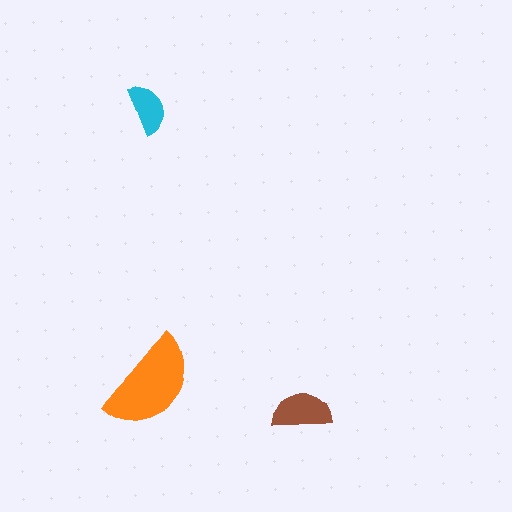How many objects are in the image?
There are 3 objects in the image.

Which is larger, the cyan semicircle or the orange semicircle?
The orange one.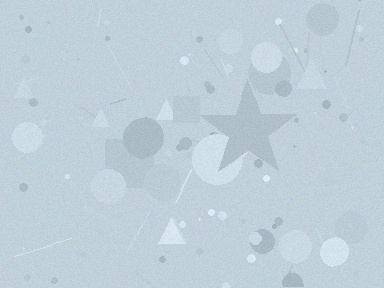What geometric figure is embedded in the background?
A star is embedded in the background.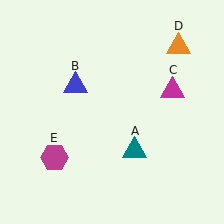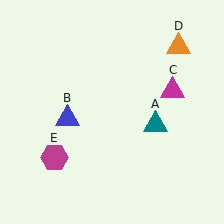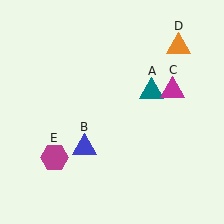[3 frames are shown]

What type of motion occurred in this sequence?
The teal triangle (object A), blue triangle (object B) rotated counterclockwise around the center of the scene.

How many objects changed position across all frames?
2 objects changed position: teal triangle (object A), blue triangle (object B).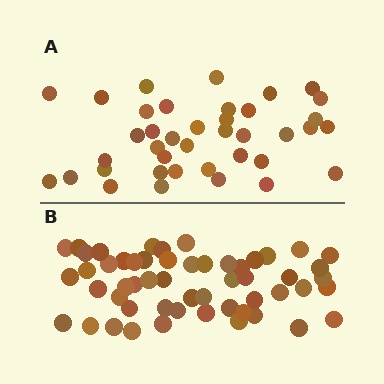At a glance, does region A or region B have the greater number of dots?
Region B (the bottom region) has more dots.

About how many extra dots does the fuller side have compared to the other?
Region B has approximately 15 more dots than region A.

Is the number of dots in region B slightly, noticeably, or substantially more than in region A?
Region B has noticeably more, but not dramatically so. The ratio is roughly 1.4 to 1.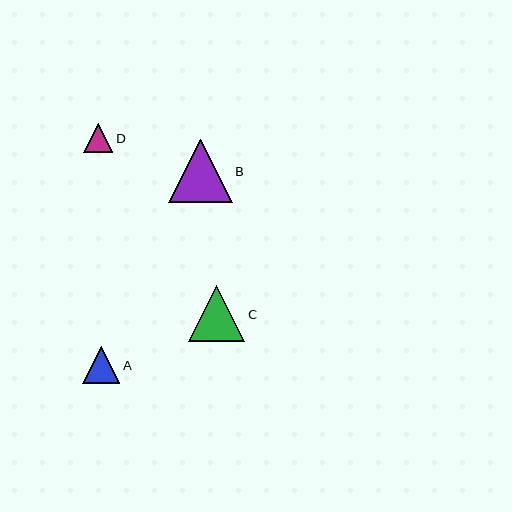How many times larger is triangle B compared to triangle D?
Triangle B is approximately 2.2 times the size of triangle D.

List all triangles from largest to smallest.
From largest to smallest: B, C, A, D.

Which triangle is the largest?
Triangle B is the largest with a size of approximately 63 pixels.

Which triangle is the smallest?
Triangle D is the smallest with a size of approximately 29 pixels.